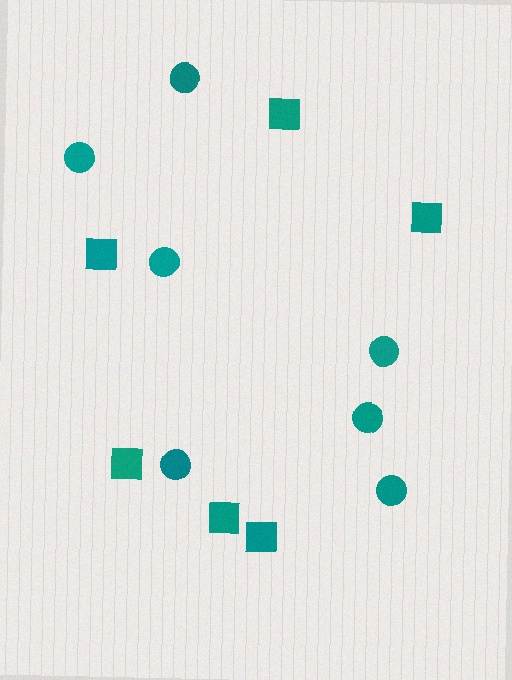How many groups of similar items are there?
There are 2 groups: one group of circles (7) and one group of squares (6).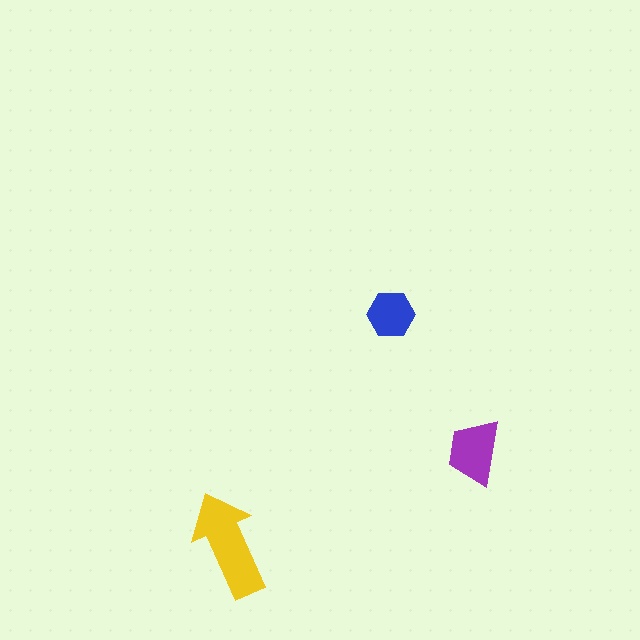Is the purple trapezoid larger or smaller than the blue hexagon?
Larger.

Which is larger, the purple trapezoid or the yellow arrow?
The yellow arrow.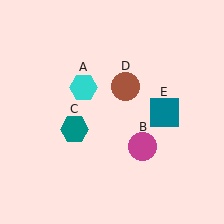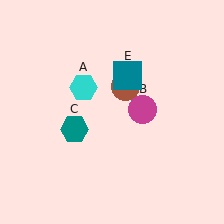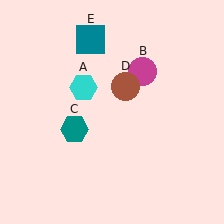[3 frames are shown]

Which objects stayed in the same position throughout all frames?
Cyan hexagon (object A) and teal hexagon (object C) and brown circle (object D) remained stationary.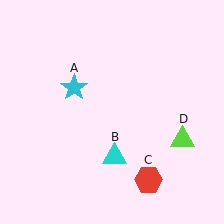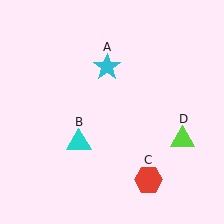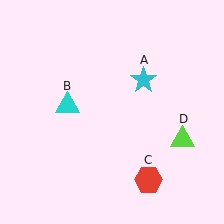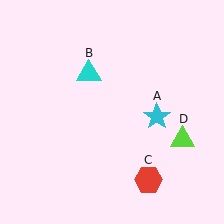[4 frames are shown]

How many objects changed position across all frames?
2 objects changed position: cyan star (object A), cyan triangle (object B).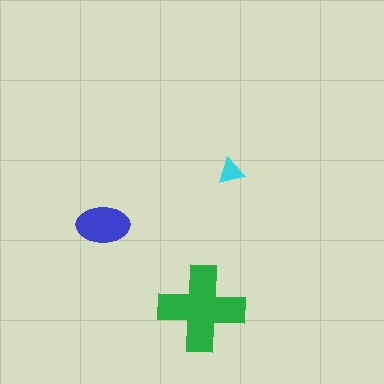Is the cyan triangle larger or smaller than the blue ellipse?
Smaller.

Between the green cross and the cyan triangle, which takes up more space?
The green cross.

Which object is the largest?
The green cross.